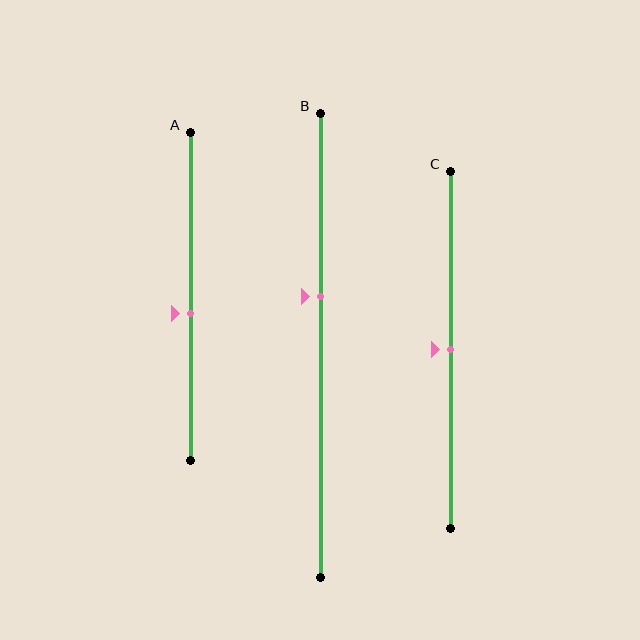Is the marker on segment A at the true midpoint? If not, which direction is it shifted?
No, the marker on segment A is shifted downward by about 5% of the segment length.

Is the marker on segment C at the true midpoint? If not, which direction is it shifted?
Yes, the marker on segment C is at the true midpoint.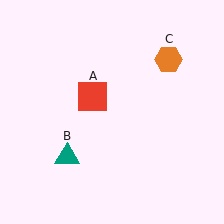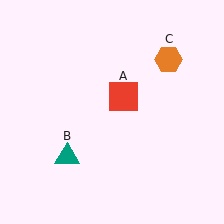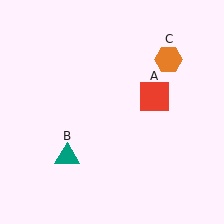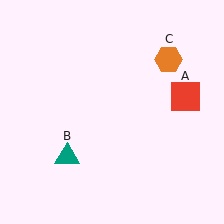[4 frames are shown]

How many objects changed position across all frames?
1 object changed position: red square (object A).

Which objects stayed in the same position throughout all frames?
Teal triangle (object B) and orange hexagon (object C) remained stationary.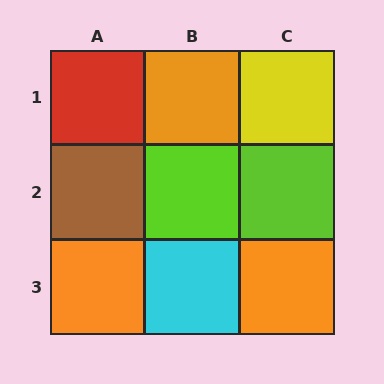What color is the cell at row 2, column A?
Brown.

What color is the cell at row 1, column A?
Red.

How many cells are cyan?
1 cell is cyan.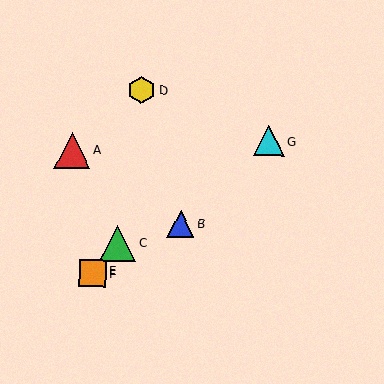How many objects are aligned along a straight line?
3 objects (C, E, F) are aligned along a straight line.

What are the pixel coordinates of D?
Object D is at (142, 90).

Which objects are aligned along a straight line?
Objects C, E, F are aligned along a straight line.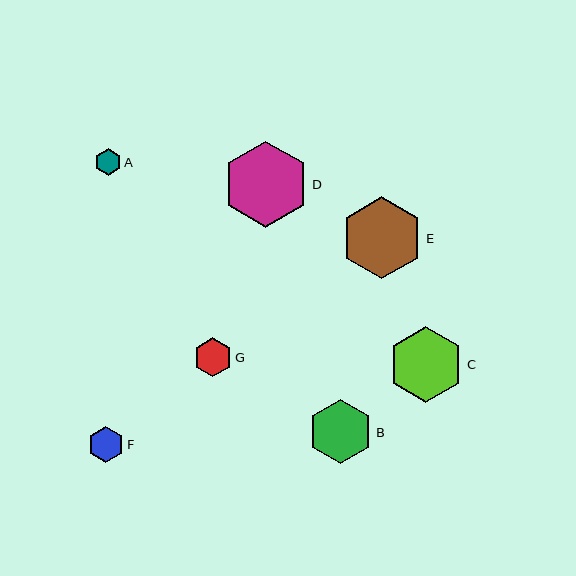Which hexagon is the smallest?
Hexagon A is the smallest with a size of approximately 26 pixels.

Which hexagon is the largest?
Hexagon D is the largest with a size of approximately 86 pixels.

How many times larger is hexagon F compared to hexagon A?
Hexagon F is approximately 1.4 times the size of hexagon A.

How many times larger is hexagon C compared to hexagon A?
Hexagon C is approximately 2.9 times the size of hexagon A.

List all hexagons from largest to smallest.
From largest to smallest: D, E, C, B, G, F, A.